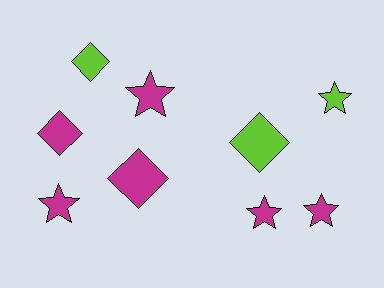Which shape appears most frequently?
Star, with 5 objects.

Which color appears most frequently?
Magenta, with 6 objects.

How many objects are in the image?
There are 9 objects.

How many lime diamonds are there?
There are 2 lime diamonds.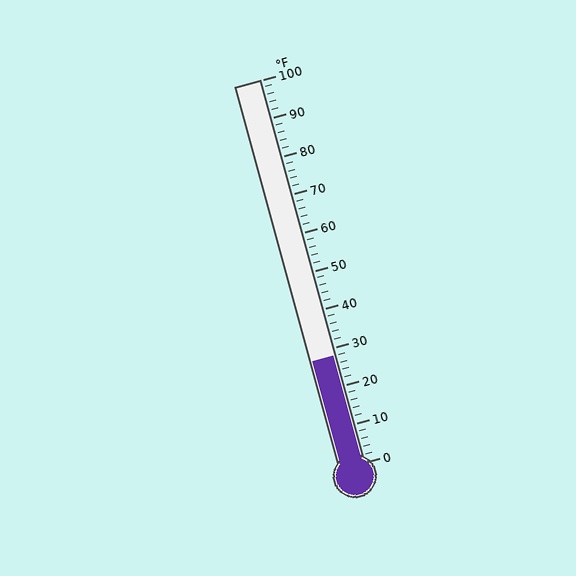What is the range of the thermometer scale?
The thermometer scale ranges from 0°F to 100°F.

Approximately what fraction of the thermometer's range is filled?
The thermometer is filled to approximately 30% of its range.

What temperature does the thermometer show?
The thermometer shows approximately 28°F.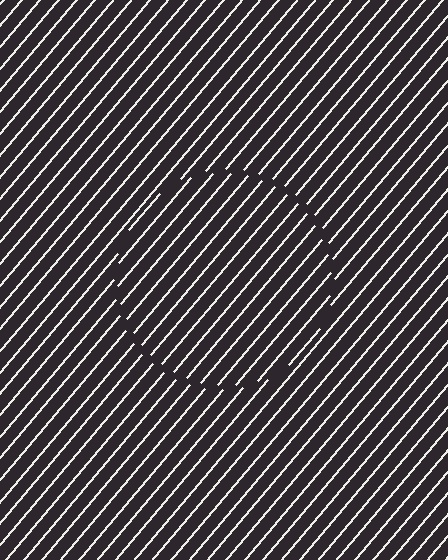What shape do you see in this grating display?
An illusory circle. The interior of the shape contains the same grating, shifted by half a period — the contour is defined by the phase discontinuity where line-ends from the inner and outer gratings abut.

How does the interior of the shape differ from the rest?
The interior of the shape contains the same grating, shifted by half a period — the contour is defined by the phase discontinuity where line-ends from the inner and outer gratings abut.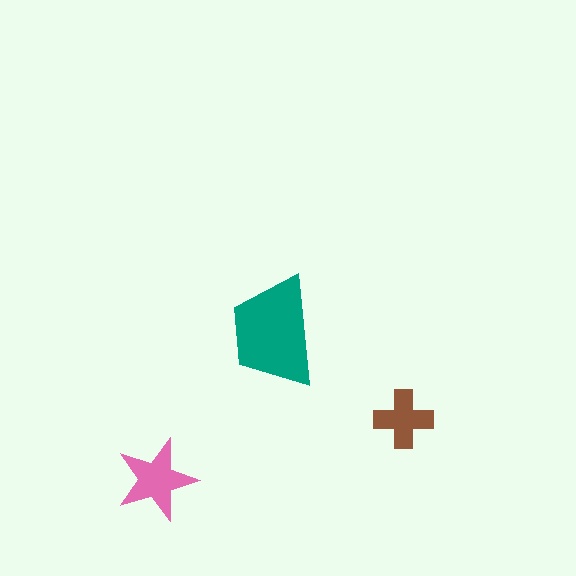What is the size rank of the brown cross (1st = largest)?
3rd.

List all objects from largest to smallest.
The teal trapezoid, the pink star, the brown cross.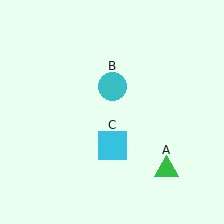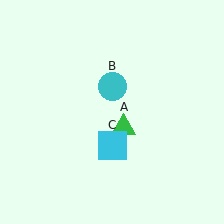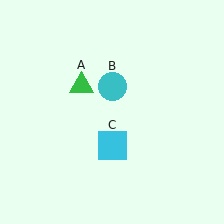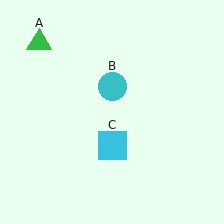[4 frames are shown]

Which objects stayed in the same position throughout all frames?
Cyan circle (object B) and cyan square (object C) remained stationary.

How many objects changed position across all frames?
1 object changed position: green triangle (object A).